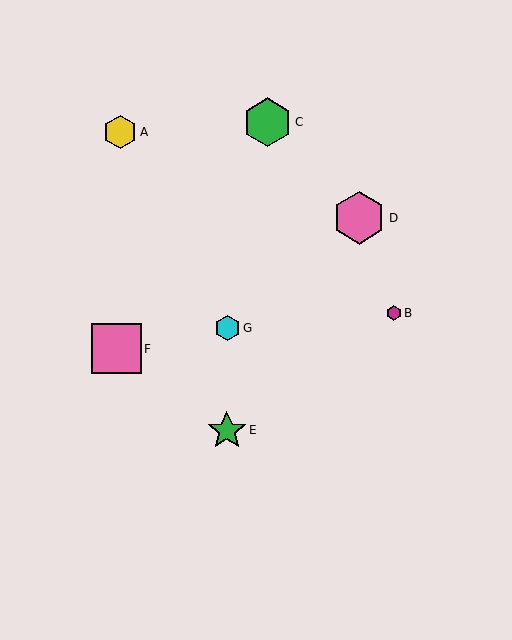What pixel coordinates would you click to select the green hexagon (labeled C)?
Click at (267, 122) to select the green hexagon C.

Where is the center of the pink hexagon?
The center of the pink hexagon is at (359, 218).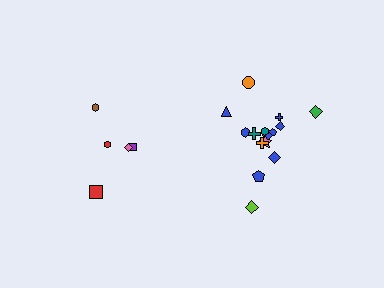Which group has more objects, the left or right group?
The right group.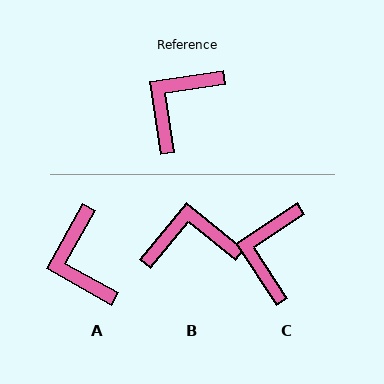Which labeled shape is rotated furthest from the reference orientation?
A, about 52 degrees away.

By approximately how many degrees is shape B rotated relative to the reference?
Approximately 48 degrees clockwise.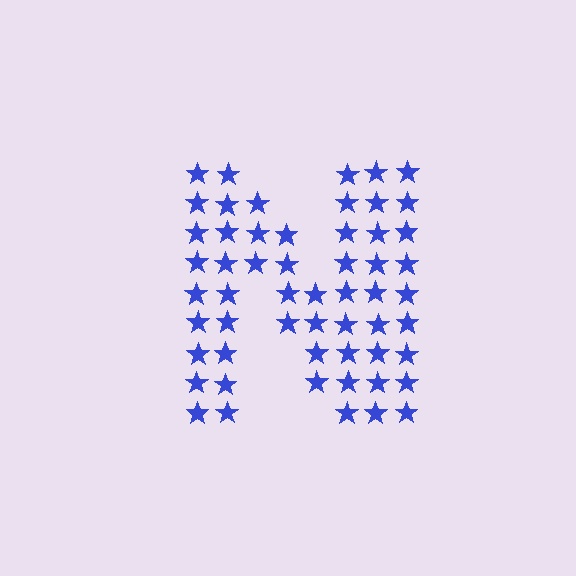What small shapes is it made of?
It is made of small stars.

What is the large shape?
The large shape is the letter N.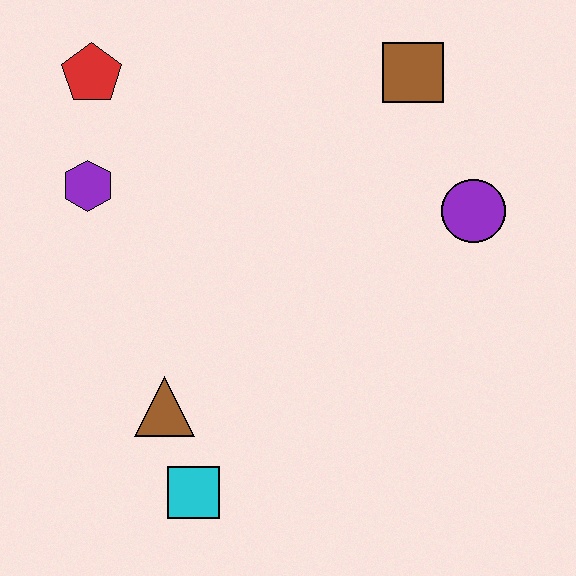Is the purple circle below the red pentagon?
Yes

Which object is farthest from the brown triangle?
The brown square is farthest from the brown triangle.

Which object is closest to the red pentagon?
The purple hexagon is closest to the red pentagon.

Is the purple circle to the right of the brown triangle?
Yes